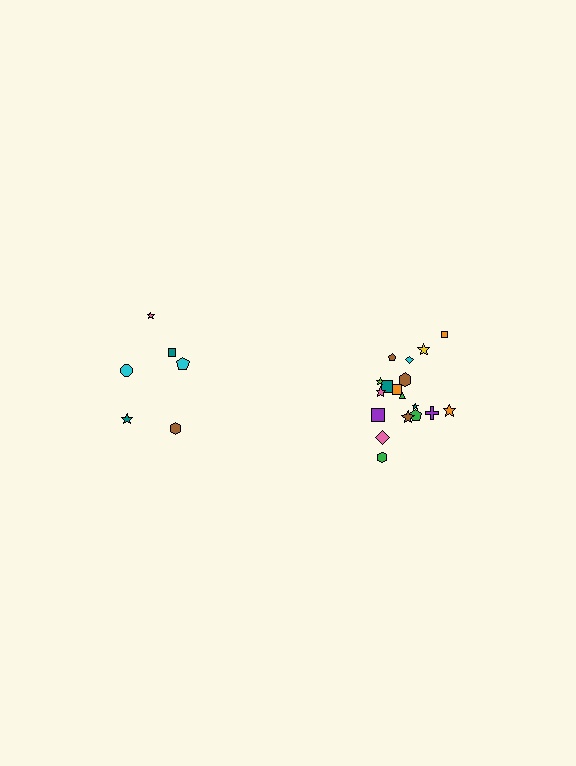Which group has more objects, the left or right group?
The right group.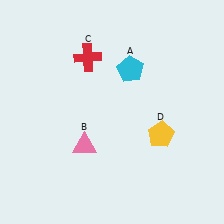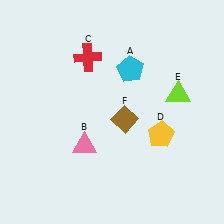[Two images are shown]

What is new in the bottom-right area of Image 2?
A brown diamond (F) was added in the bottom-right area of Image 2.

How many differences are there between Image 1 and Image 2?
There are 2 differences between the two images.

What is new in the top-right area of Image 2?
A lime triangle (E) was added in the top-right area of Image 2.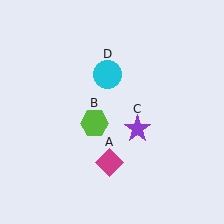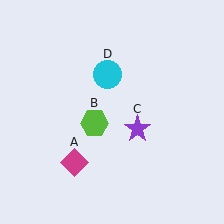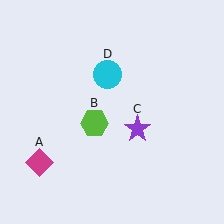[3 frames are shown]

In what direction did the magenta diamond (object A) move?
The magenta diamond (object A) moved left.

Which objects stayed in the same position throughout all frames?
Lime hexagon (object B) and purple star (object C) and cyan circle (object D) remained stationary.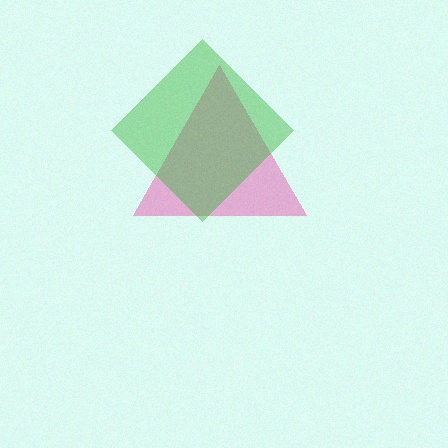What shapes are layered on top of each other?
The layered shapes are: a pink triangle, a green diamond.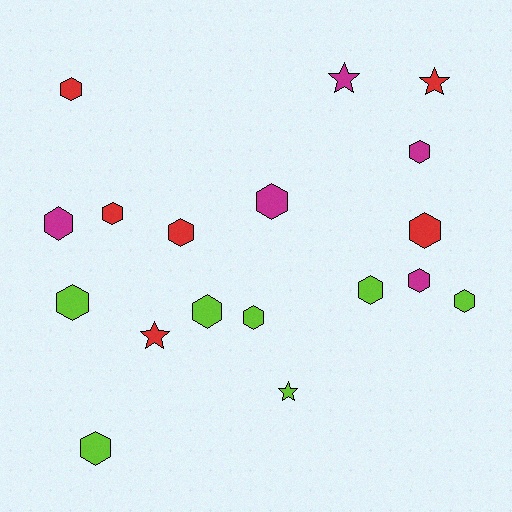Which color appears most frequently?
Lime, with 7 objects.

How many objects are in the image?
There are 18 objects.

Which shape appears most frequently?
Hexagon, with 14 objects.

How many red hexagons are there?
There are 4 red hexagons.